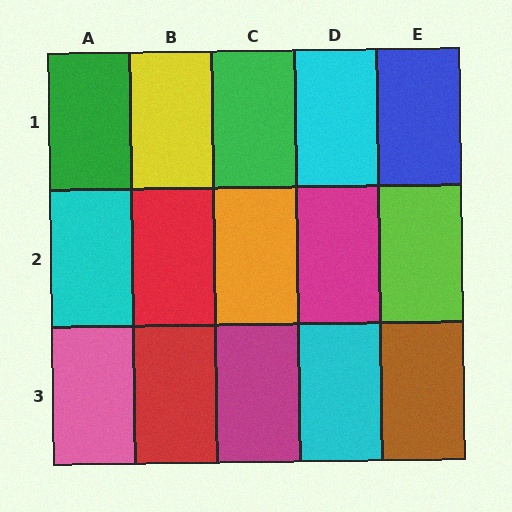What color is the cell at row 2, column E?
Lime.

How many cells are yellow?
1 cell is yellow.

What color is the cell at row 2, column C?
Orange.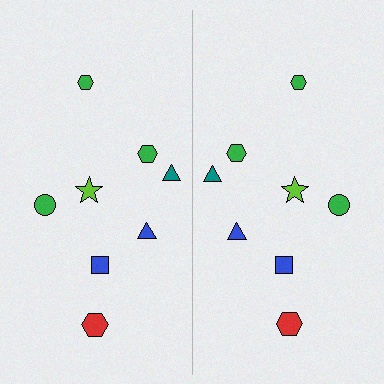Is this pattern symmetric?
Yes, this pattern has bilateral (reflection) symmetry.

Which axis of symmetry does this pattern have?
The pattern has a vertical axis of symmetry running through the center of the image.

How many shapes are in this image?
There are 16 shapes in this image.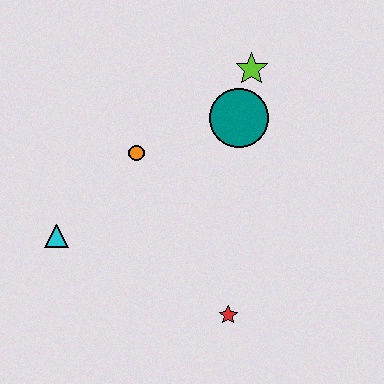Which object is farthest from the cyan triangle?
The lime star is farthest from the cyan triangle.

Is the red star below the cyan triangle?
Yes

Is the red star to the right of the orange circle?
Yes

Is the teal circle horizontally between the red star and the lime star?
Yes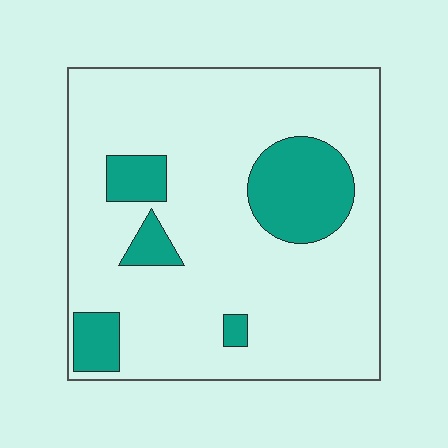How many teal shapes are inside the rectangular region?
5.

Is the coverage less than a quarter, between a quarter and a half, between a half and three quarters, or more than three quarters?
Less than a quarter.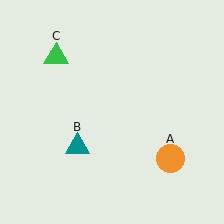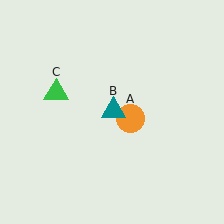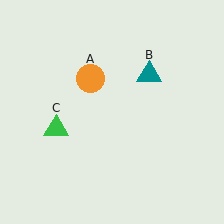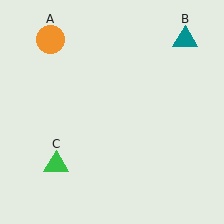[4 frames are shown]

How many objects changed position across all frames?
3 objects changed position: orange circle (object A), teal triangle (object B), green triangle (object C).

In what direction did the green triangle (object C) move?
The green triangle (object C) moved down.